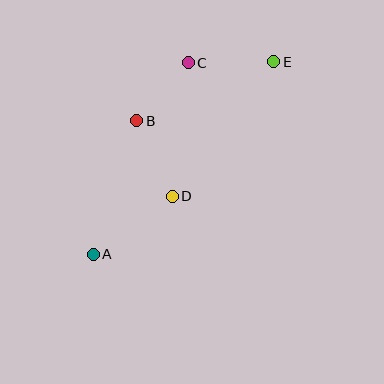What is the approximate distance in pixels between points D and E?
The distance between D and E is approximately 168 pixels.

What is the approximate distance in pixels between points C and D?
The distance between C and D is approximately 134 pixels.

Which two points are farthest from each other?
Points A and E are farthest from each other.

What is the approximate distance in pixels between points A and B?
The distance between A and B is approximately 140 pixels.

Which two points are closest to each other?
Points B and C are closest to each other.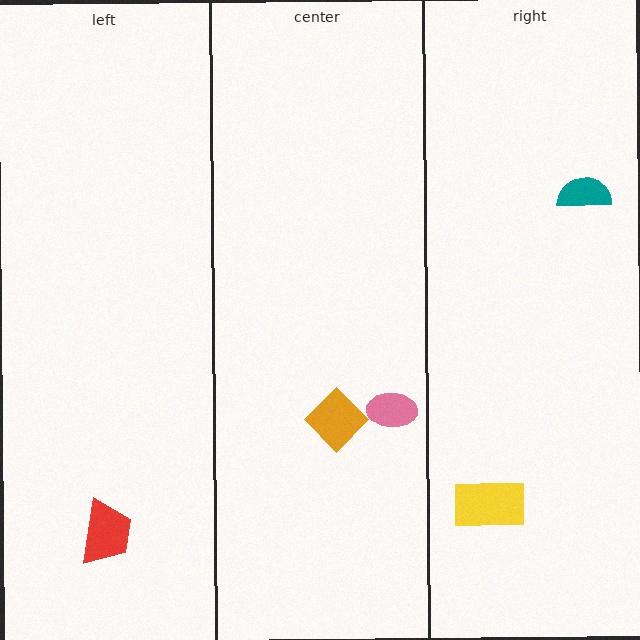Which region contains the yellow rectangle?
The right region.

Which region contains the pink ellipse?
The center region.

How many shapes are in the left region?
1.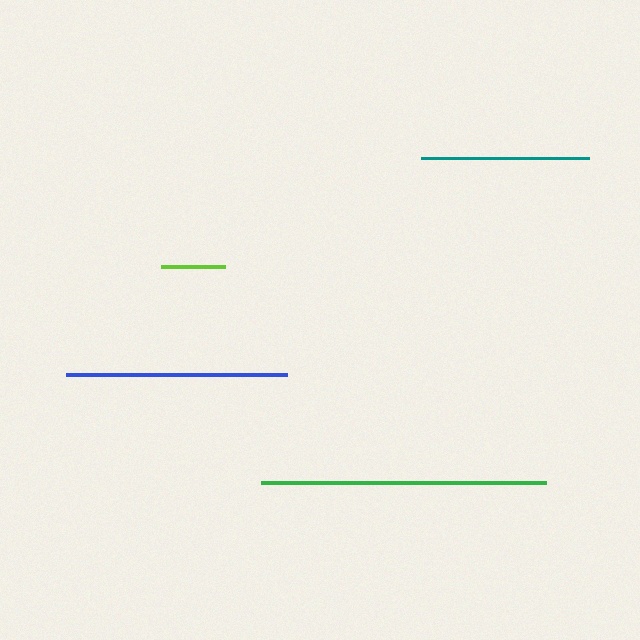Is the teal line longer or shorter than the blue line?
The blue line is longer than the teal line.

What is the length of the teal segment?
The teal segment is approximately 168 pixels long.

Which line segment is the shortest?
The lime line is the shortest at approximately 64 pixels.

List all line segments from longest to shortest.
From longest to shortest: green, blue, teal, lime.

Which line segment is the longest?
The green line is the longest at approximately 285 pixels.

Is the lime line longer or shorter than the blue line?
The blue line is longer than the lime line.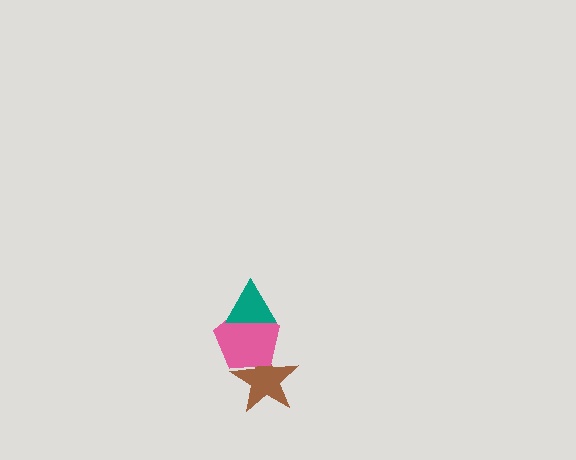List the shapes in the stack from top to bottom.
From top to bottom: the teal triangle, the pink pentagon, the brown star.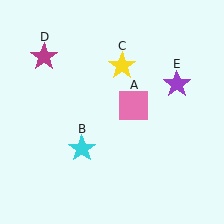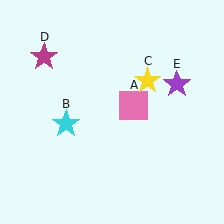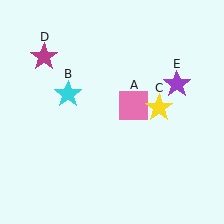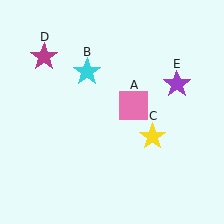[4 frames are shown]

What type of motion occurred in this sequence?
The cyan star (object B), yellow star (object C) rotated clockwise around the center of the scene.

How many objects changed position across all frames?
2 objects changed position: cyan star (object B), yellow star (object C).